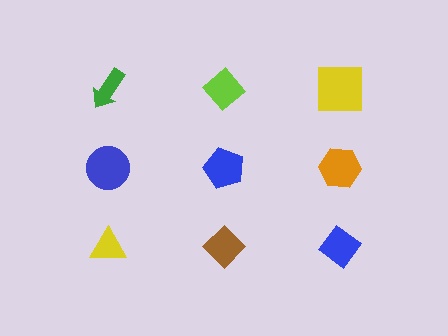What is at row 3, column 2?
A brown diamond.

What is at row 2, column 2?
A blue pentagon.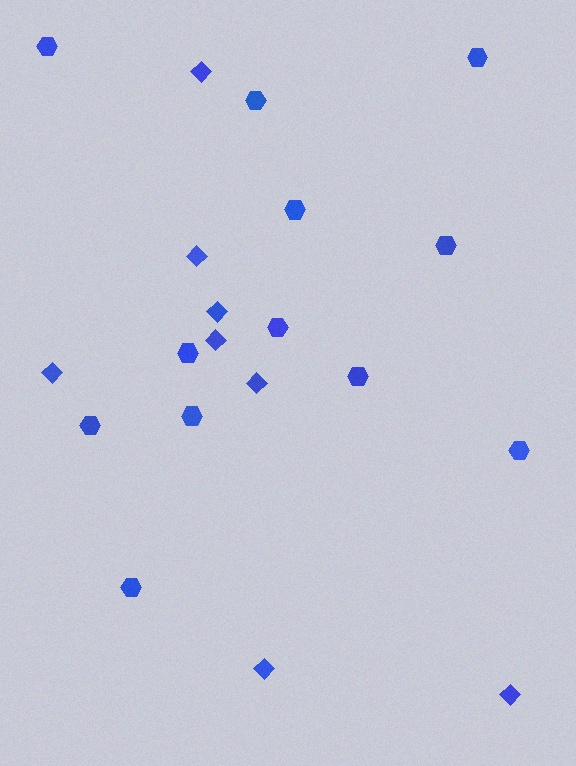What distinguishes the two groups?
There are 2 groups: one group of diamonds (8) and one group of hexagons (12).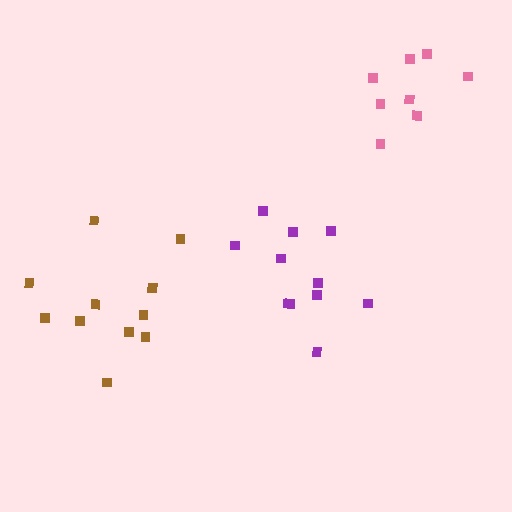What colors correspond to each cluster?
The clusters are colored: purple, pink, brown.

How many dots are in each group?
Group 1: 11 dots, Group 2: 8 dots, Group 3: 11 dots (30 total).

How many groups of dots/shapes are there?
There are 3 groups.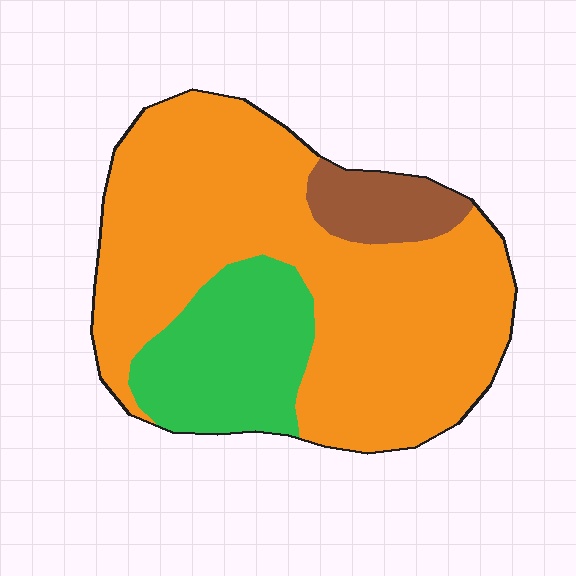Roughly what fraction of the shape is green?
Green covers roughly 20% of the shape.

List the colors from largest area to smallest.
From largest to smallest: orange, green, brown.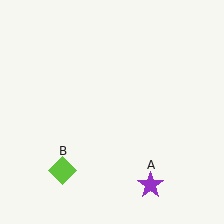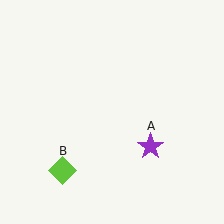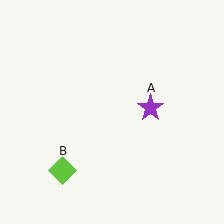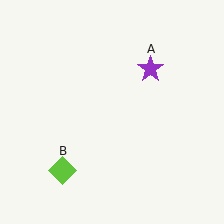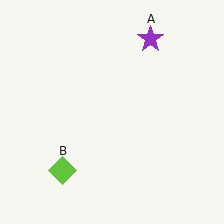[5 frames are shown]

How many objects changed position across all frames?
1 object changed position: purple star (object A).